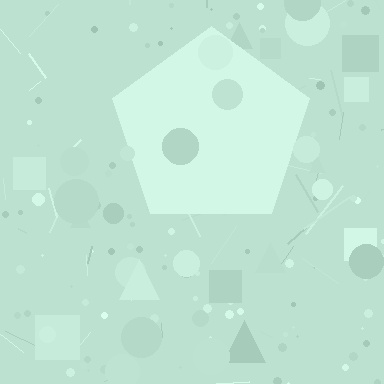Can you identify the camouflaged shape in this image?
The camouflaged shape is a pentagon.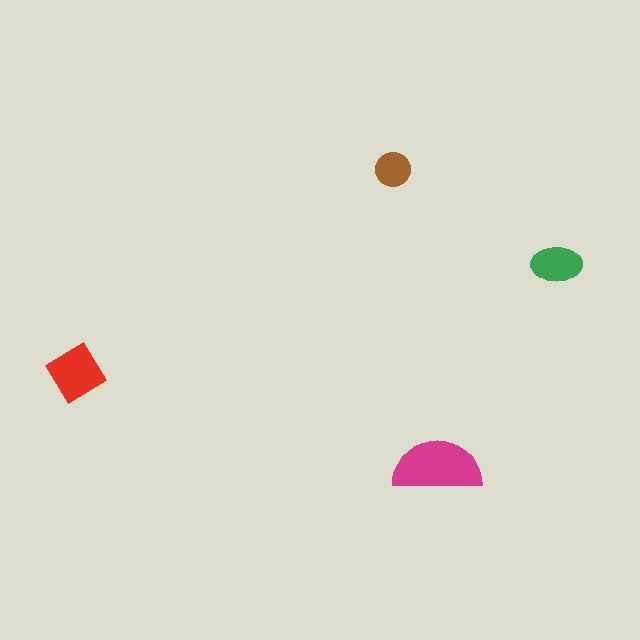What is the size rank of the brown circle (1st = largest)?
4th.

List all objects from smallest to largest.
The brown circle, the green ellipse, the red diamond, the magenta semicircle.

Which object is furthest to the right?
The green ellipse is rightmost.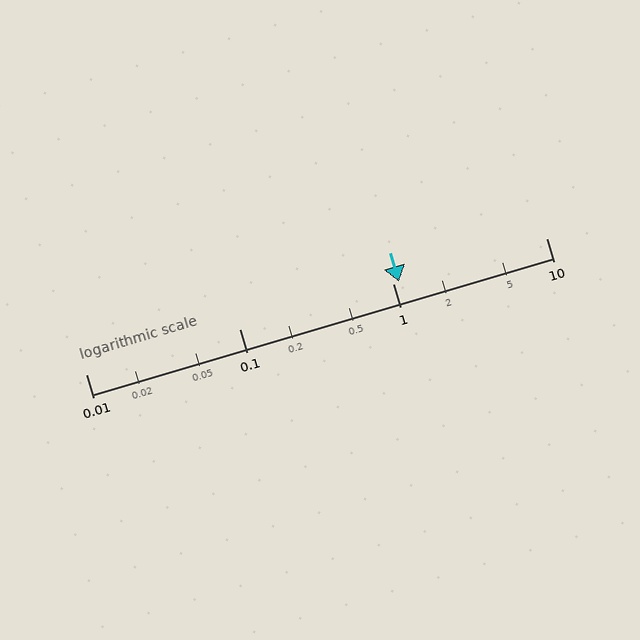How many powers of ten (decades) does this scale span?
The scale spans 3 decades, from 0.01 to 10.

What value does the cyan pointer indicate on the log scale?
The pointer indicates approximately 1.1.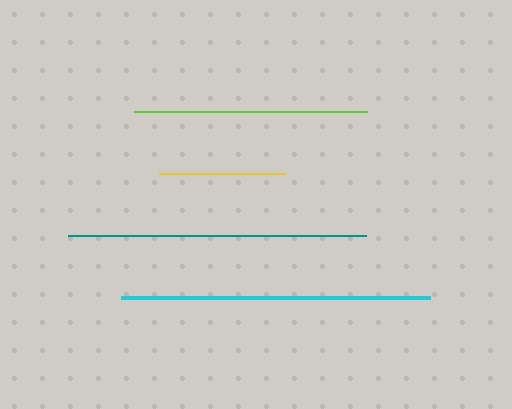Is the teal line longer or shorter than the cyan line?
The cyan line is longer than the teal line.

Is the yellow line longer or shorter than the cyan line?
The cyan line is longer than the yellow line.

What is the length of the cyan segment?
The cyan segment is approximately 309 pixels long.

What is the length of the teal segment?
The teal segment is approximately 299 pixels long.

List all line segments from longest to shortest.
From longest to shortest: cyan, teal, lime, yellow.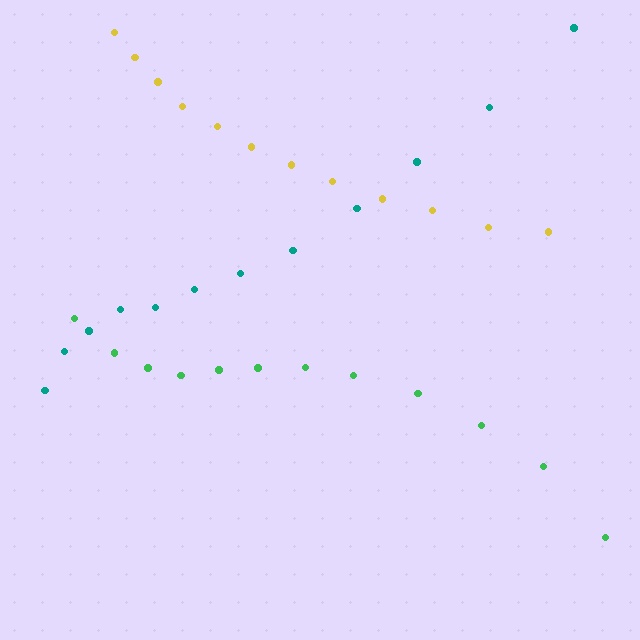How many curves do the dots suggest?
There are 3 distinct paths.